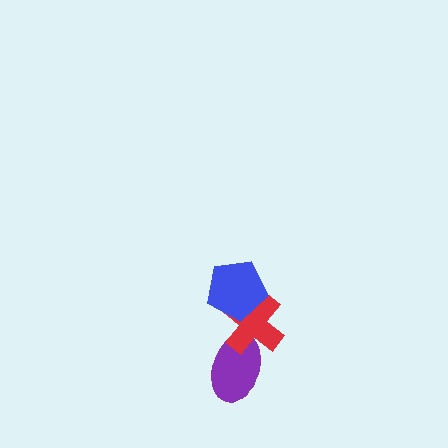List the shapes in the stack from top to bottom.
From top to bottom: the blue pentagon, the red cross, the purple ellipse.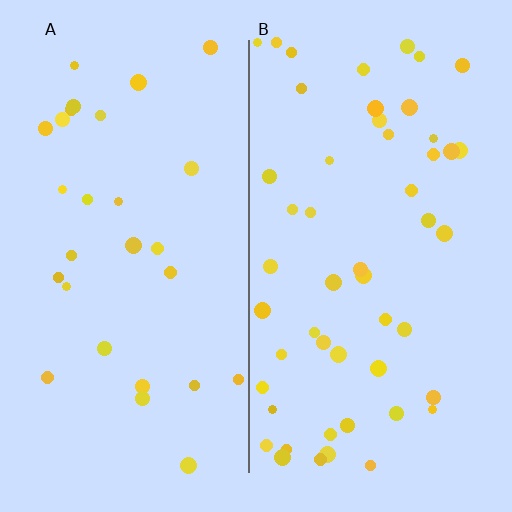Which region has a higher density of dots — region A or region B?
B (the right).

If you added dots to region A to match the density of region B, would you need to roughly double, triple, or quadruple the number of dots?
Approximately double.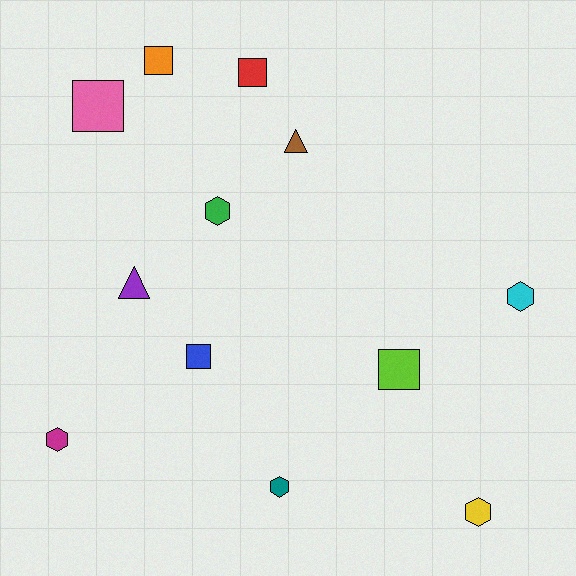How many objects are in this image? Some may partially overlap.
There are 12 objects.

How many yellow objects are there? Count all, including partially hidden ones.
There is 1 yellow object.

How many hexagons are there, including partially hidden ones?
There are 5 hexagons.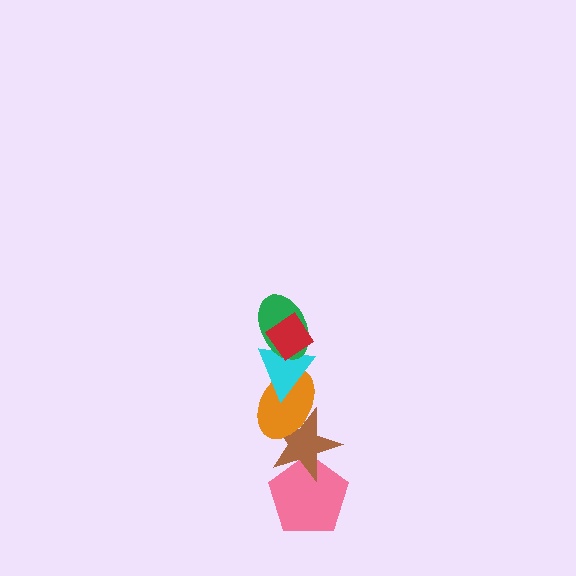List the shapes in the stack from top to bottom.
From top to bottom: the red diamond, the green ellipse, the cyan triangle, the orange ellipse, the brown star, the pink pentagon.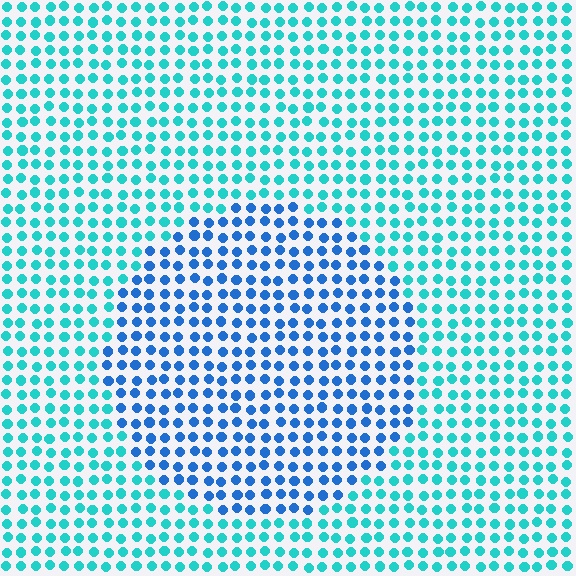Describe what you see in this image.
The image is filled with small cyan elements in a uniform arrangement. A circle-shaped region is visible where the elements are tinted to a slightly different hue, forming a subtle color boundary.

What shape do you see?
I see a circle.